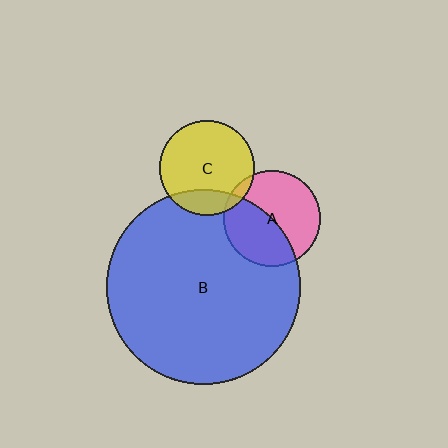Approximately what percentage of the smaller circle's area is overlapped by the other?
Approximately 20%.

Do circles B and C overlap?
Yes.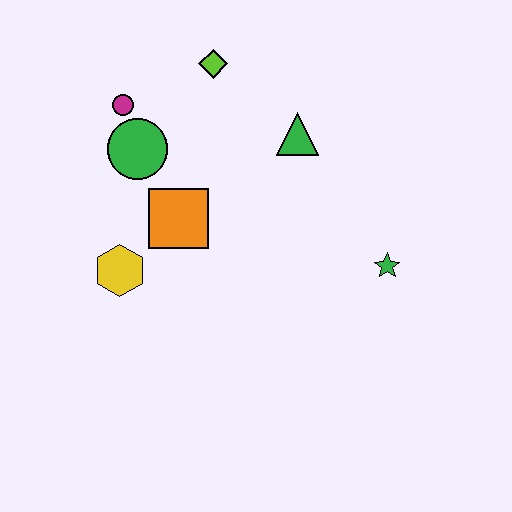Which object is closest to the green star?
The green triangle is closest to the green star.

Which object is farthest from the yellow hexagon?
The green star is farthest from the yellow hexagon.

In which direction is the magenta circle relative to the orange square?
The magenta circle is above the orange square.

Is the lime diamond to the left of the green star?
Yes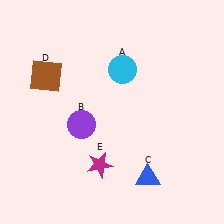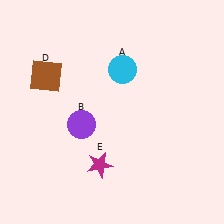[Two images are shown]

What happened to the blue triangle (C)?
The blue triangle (C) was removed in Image 2. It was in the bottom-right area of Image 1.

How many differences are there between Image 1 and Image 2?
There is 1 difference between the two images.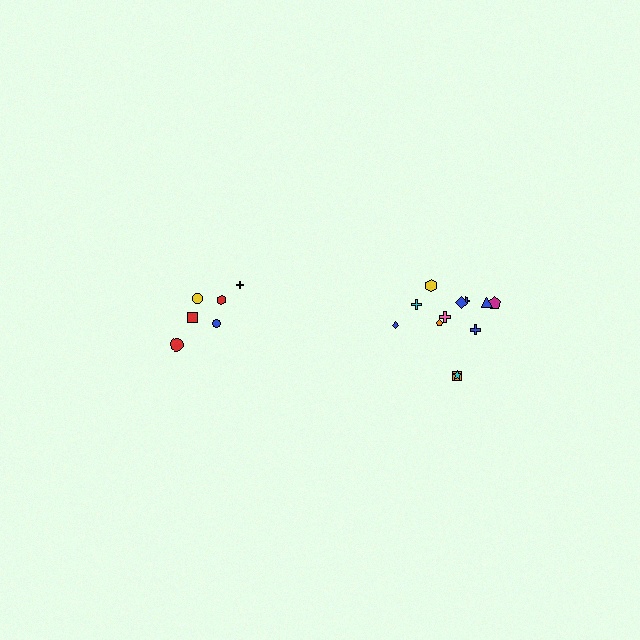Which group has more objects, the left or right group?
The right group.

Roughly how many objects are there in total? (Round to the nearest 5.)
Roughly 20 objects in total.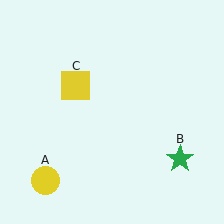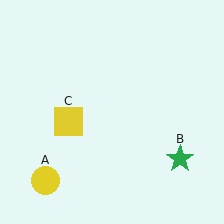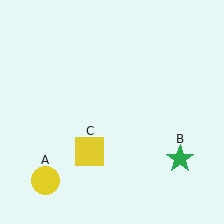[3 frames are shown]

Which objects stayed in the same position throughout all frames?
Yellow circle (object A) and green star (object B) remained stationary.